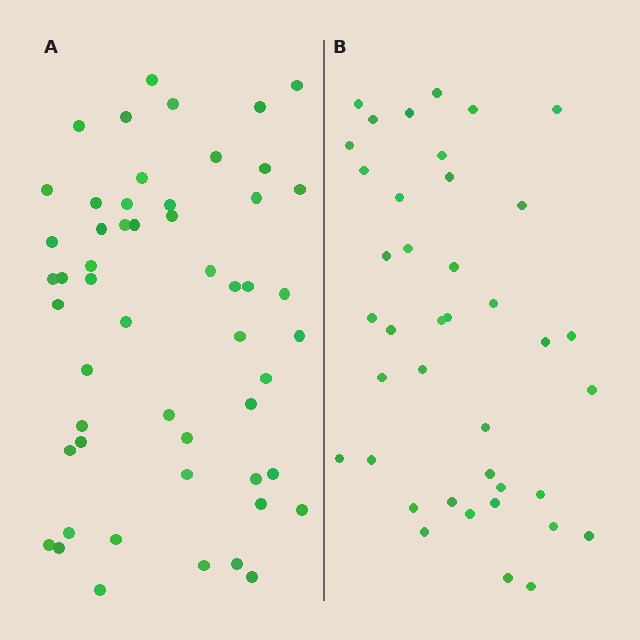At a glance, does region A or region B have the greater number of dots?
Region A (the left region) has more dots.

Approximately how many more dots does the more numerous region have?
Region A has approximately 15 more dots than region B.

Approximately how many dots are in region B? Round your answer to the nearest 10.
About 40 dots.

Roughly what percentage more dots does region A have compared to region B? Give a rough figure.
About 30% more.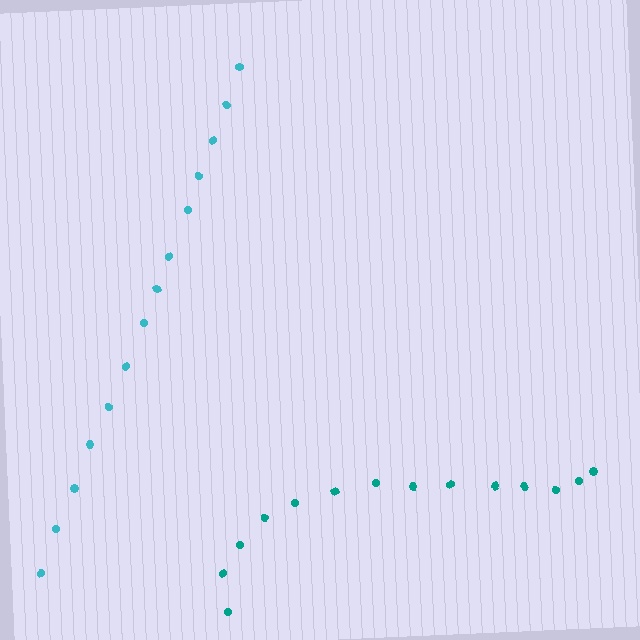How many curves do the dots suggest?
There are 2 distinct paths.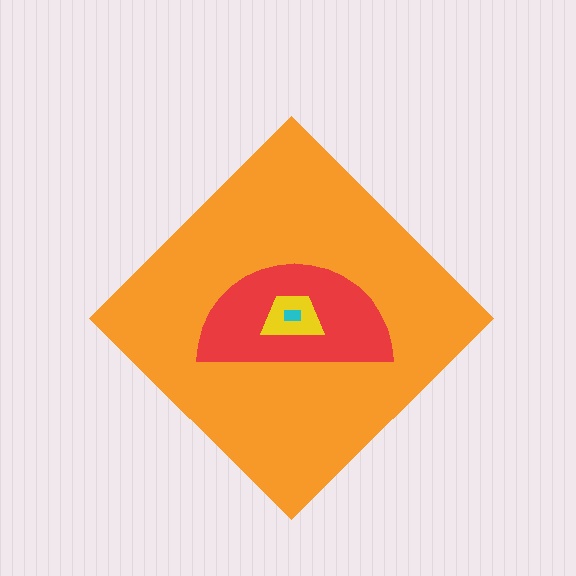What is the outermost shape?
The orange diamond.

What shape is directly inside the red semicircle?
The yellow trapezoid.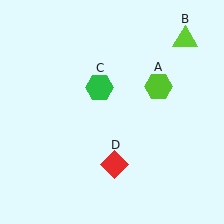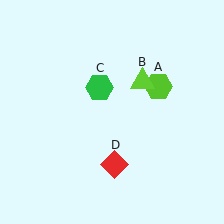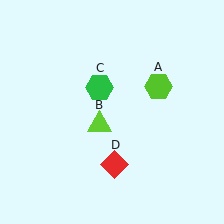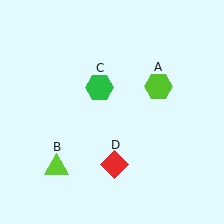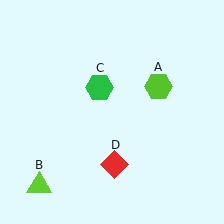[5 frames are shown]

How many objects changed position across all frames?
1 object changed position: lime triangle (object B).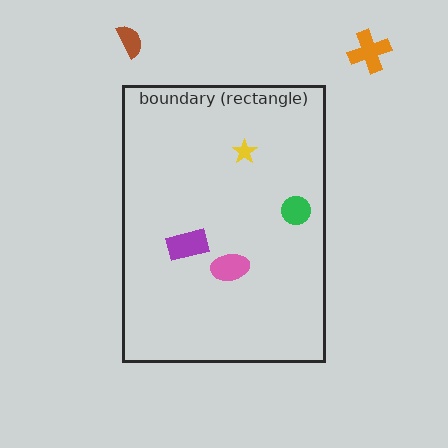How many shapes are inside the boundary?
4 inside, 2 outside.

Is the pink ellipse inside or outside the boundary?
Inside.